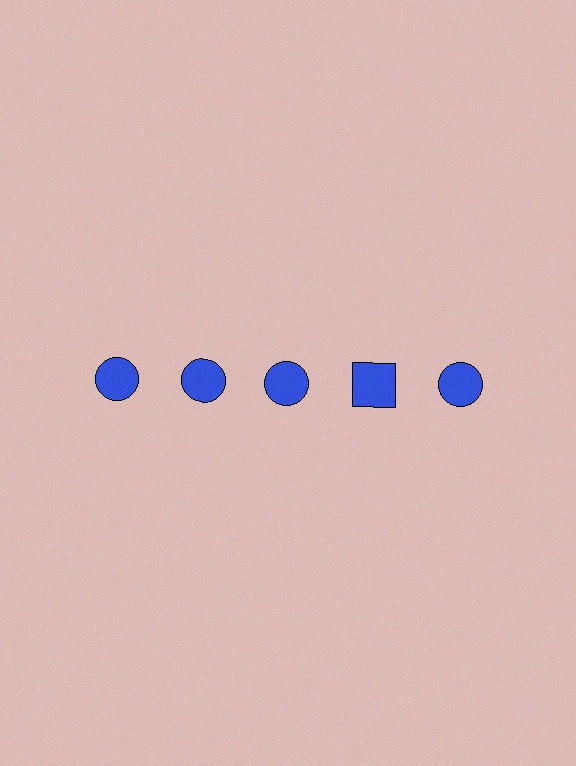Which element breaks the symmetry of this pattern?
The blue square in the top row, second from right column breaks the symmetry. All other shapes are blue circles.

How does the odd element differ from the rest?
It has a different shape: square instead of circle.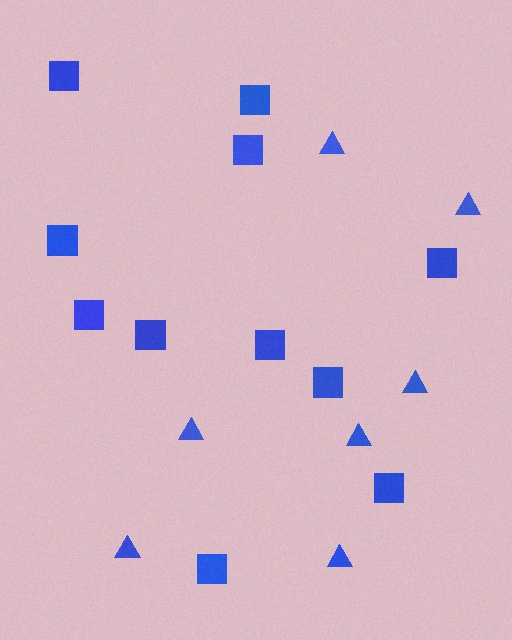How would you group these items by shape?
There are 2 groups: one group of triangles (7) and one group of squares (11).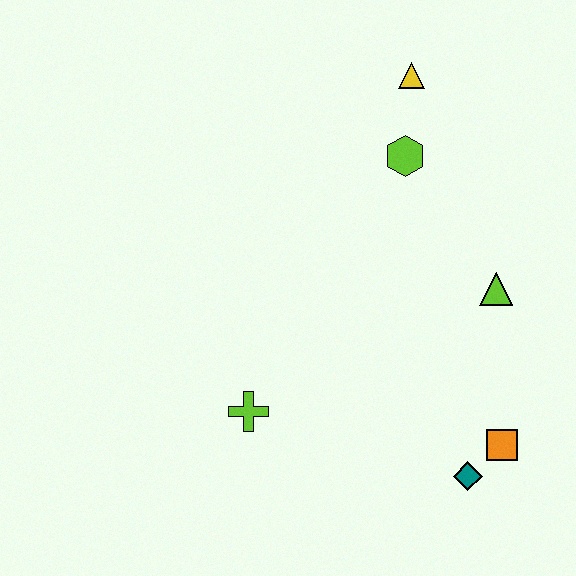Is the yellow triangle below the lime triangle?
No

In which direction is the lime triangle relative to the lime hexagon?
The lime triangle is below the lime hexagon.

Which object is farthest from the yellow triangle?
The teal diamond is farthest from the yellow triangle.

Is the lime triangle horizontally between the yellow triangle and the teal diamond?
No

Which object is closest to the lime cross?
The teal diamond is closest to the lime cross.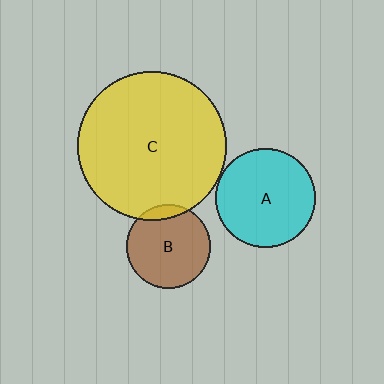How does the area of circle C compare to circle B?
Approximately 3.1 times.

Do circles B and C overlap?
Yes.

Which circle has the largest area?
Circle C (yellow).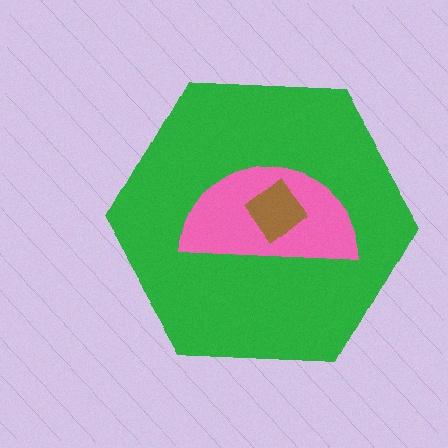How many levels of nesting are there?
3.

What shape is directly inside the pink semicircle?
The brown diamond.